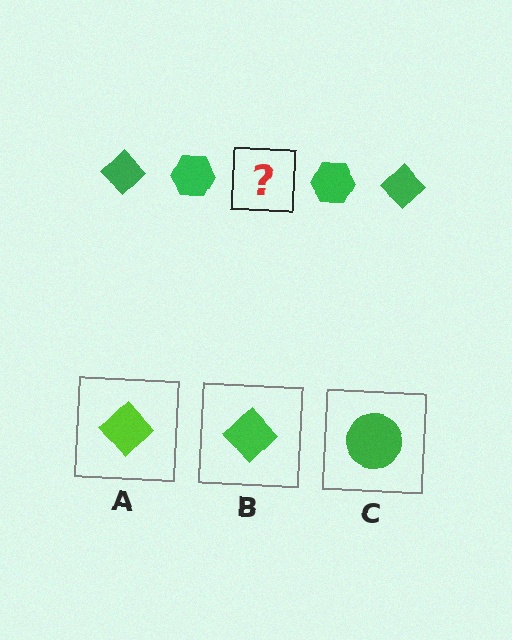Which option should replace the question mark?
Option B.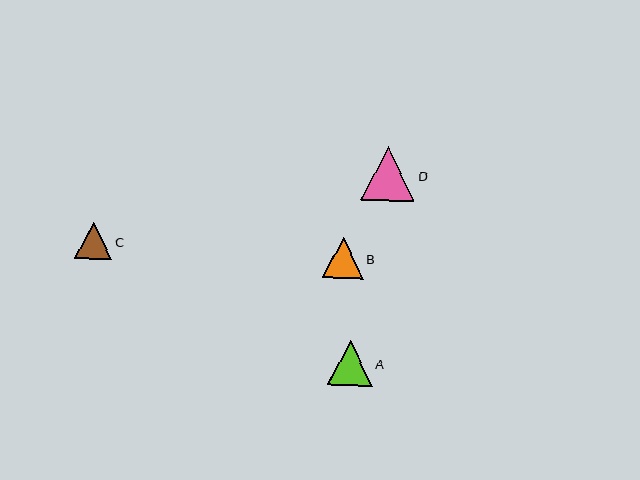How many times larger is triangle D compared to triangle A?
Triangle D is approximately 1.2 times the size of triangle A.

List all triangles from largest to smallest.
From largest to smallest: D, A, B, C.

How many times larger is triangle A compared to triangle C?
Triangle A is approximately 1.2 times the size of triangle C.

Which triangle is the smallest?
Triangle C is the smallest with a size of approximately 37 pixels.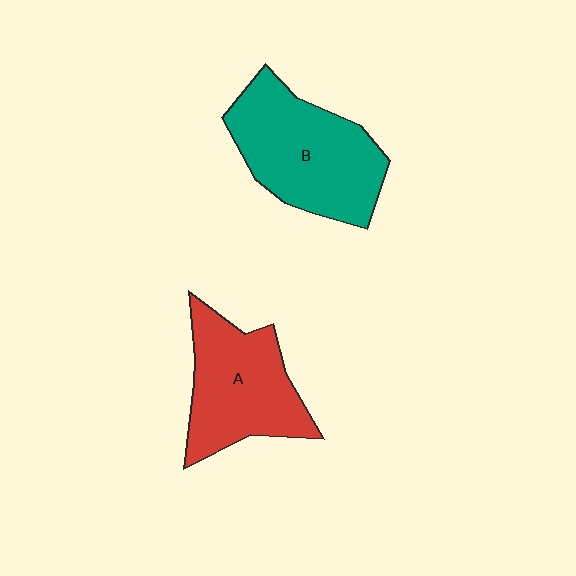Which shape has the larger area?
Shape B (teal).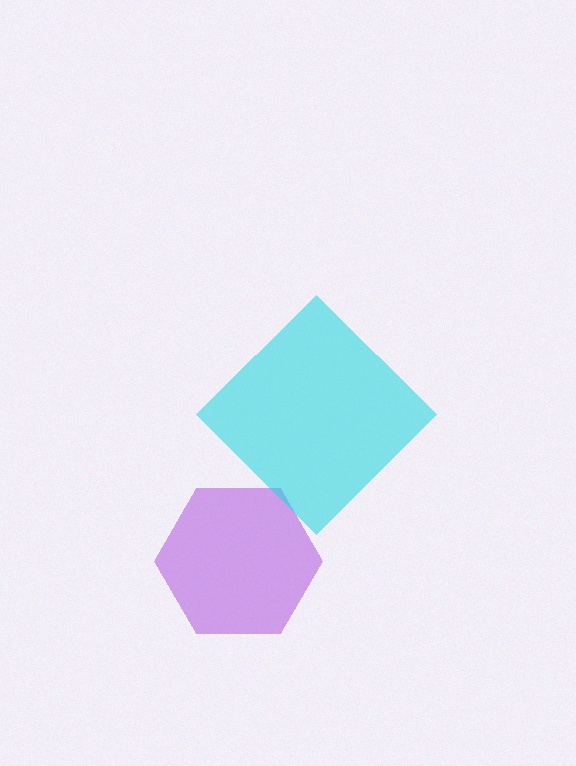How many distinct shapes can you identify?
There are 2 distinct shapes: a purple hexagon, a cyan diamond.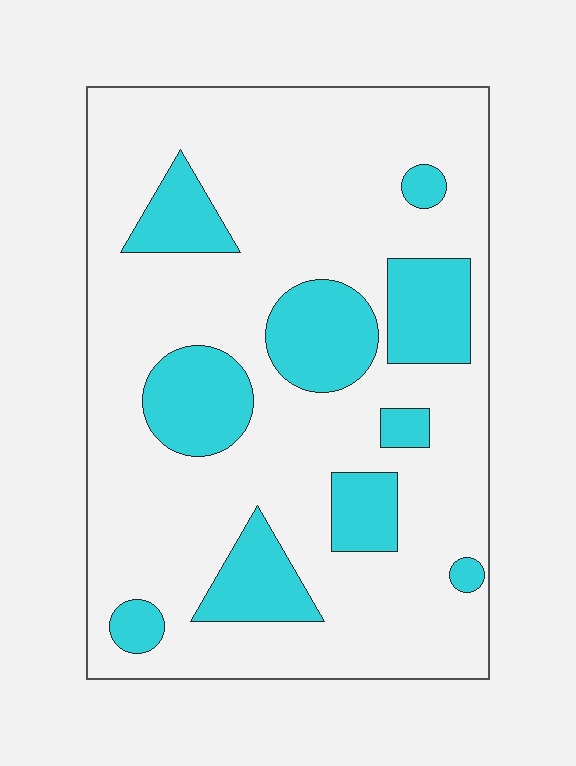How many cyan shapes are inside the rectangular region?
10.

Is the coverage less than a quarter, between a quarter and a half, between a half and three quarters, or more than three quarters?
Less than a quarter.